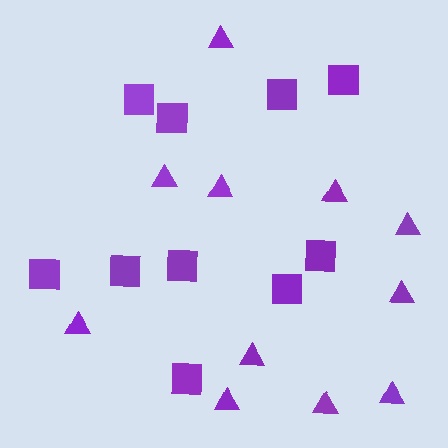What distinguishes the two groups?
There are 2 groups: one group of squares (10) and one group of triangles (11).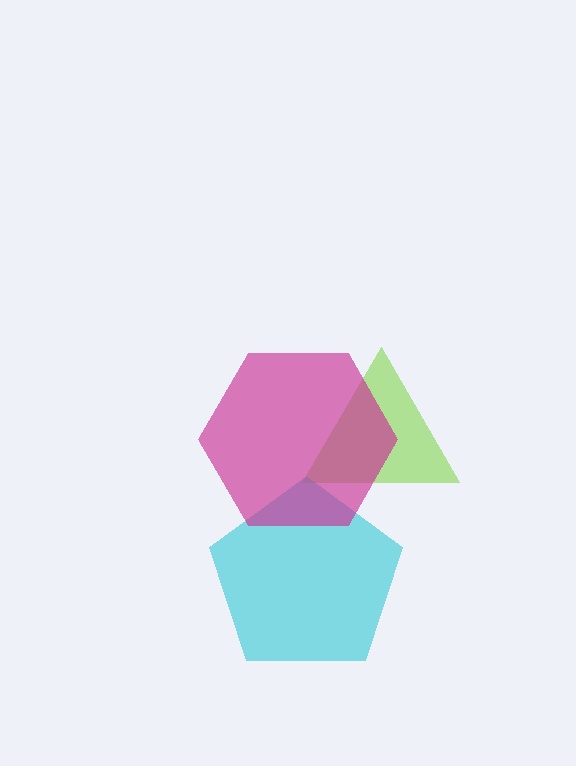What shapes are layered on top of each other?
The layered shapes are: a lime triangle, a cyan pentagon, a magenta hexagon.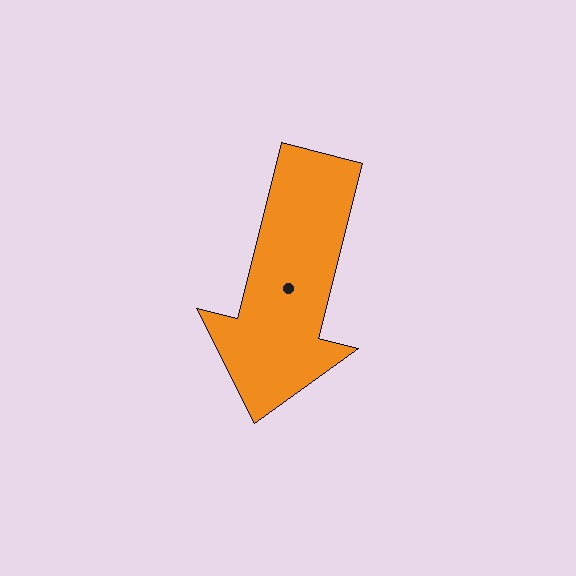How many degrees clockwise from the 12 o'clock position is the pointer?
Approximately 194 degrees.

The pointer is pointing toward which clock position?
Roughly 6 o'clock.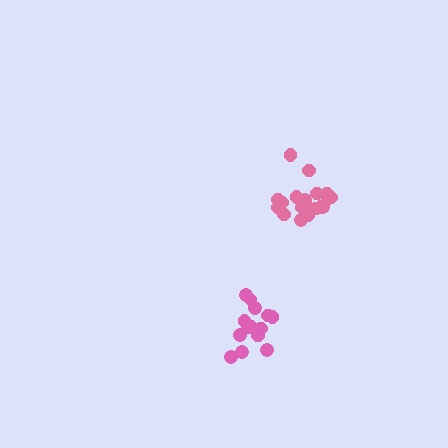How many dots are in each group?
Group 1: 14 dots, Group 2: 20 dots (34 total).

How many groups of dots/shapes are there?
There are 2 groups.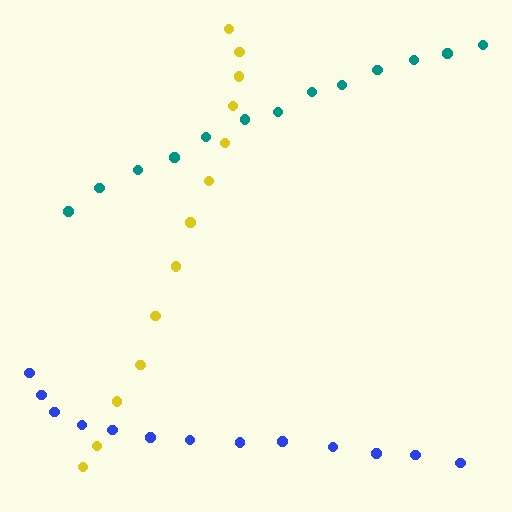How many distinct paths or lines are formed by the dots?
There are 3 distinct paths.